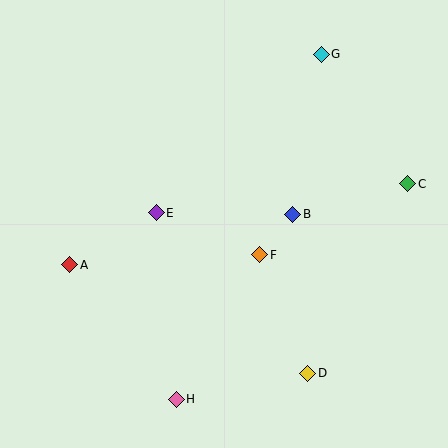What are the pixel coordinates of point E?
Point E is at (156, 213).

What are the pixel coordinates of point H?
Point H is at (176, 399).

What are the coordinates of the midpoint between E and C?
The midpoint between E and C is at (282, 198).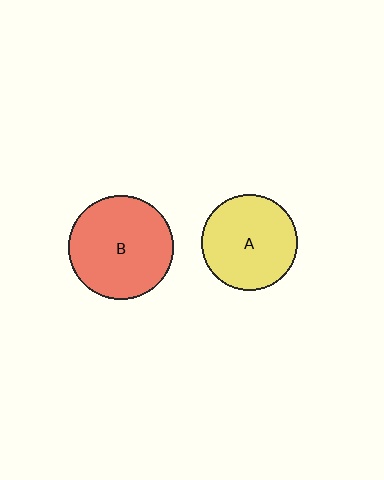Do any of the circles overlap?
No, none of the circles overlap.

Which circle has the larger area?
Circle B (red).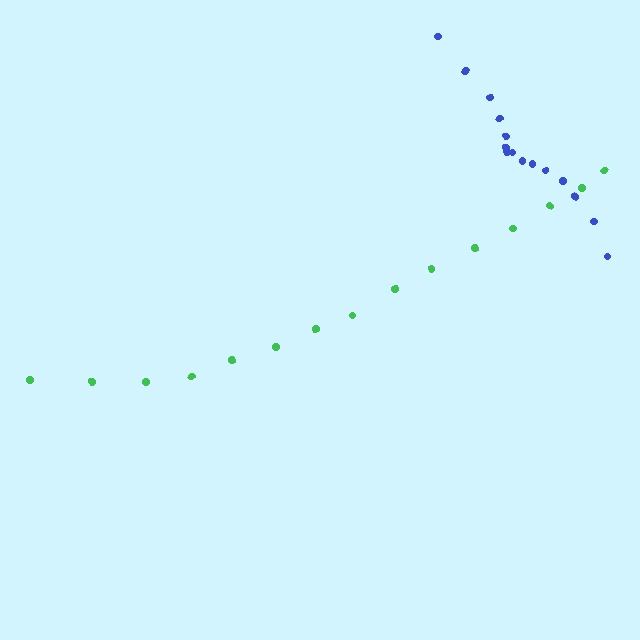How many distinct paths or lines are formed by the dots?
There are 2 distinct paths.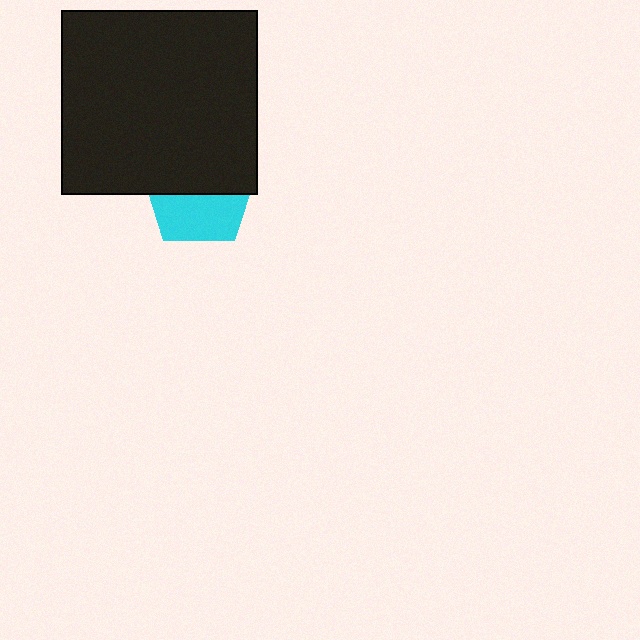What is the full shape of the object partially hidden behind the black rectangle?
The partially hidden object is a cyan pentagon.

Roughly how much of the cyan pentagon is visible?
About half of it is visible (roughly 45%).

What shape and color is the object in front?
The object in front is a black rectangle.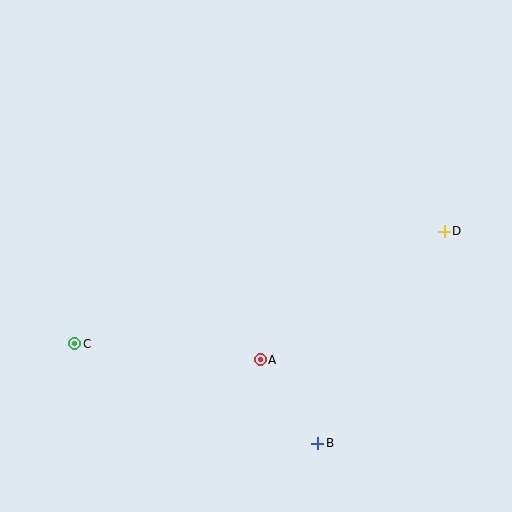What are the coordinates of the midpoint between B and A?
The midpoint between B and A is at (289, 402).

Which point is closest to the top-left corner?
Point C is closest to the top-left corner.